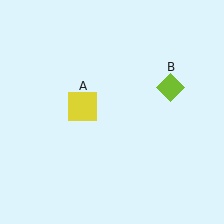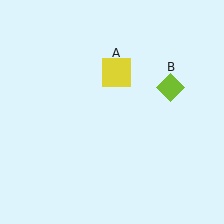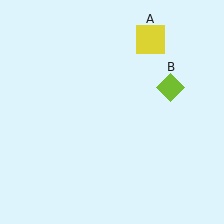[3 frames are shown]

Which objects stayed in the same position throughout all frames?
Lime diamond (object B) remained stationary.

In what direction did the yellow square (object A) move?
The yellow square (object A) moved up and to the right.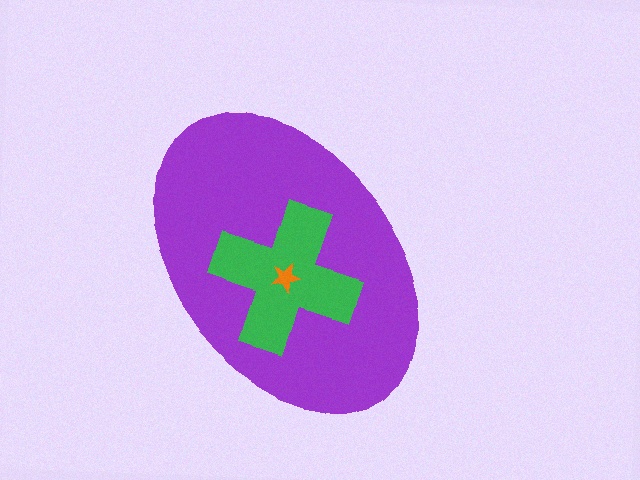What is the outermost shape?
The purple ellipse.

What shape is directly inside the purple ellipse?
The green cross.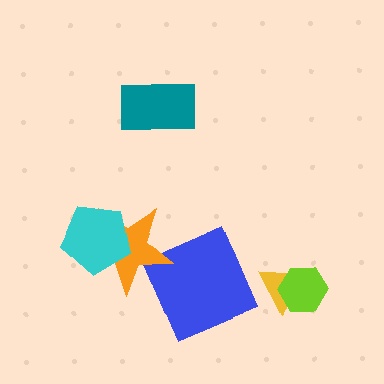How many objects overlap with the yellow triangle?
1 object overlaps with the yellow triangle.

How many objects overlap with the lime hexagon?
1 object overlaps with the lime hexagon.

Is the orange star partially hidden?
Yes, it is partially covered by another shape.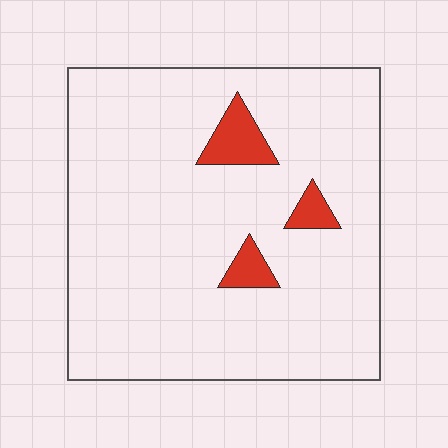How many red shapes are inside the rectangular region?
3.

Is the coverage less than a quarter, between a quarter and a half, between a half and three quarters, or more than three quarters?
Less than a quarter.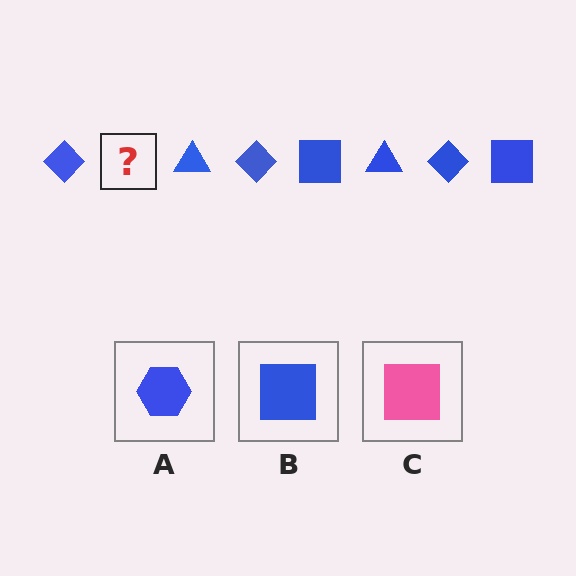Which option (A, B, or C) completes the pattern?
B.